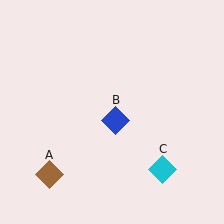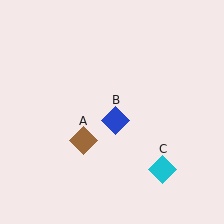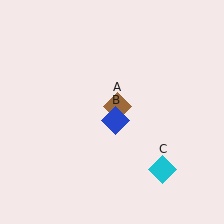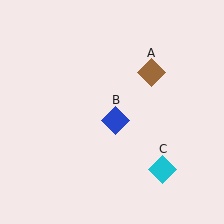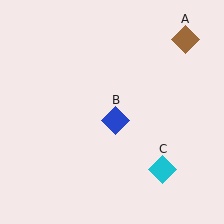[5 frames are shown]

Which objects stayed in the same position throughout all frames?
Blue diamond (object B) and cyan diamond (object C) remained stationary.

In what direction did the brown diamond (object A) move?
The brown diamond (object A) moved up and to the right.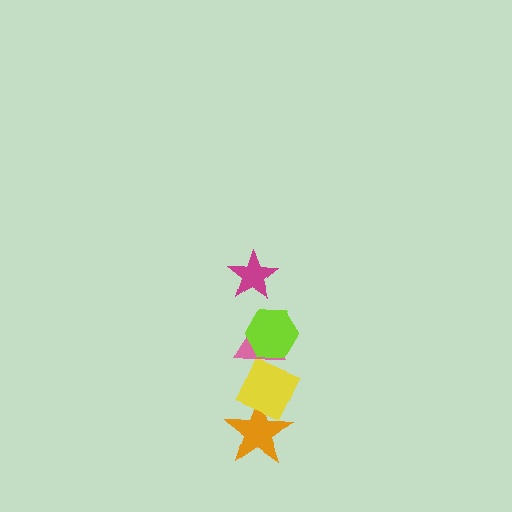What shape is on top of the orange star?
The yellow diamond is on top of the orange star.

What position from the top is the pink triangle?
The pink triangle is 3rd from the top.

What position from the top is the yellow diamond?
The yellow diamond is 4th from the top.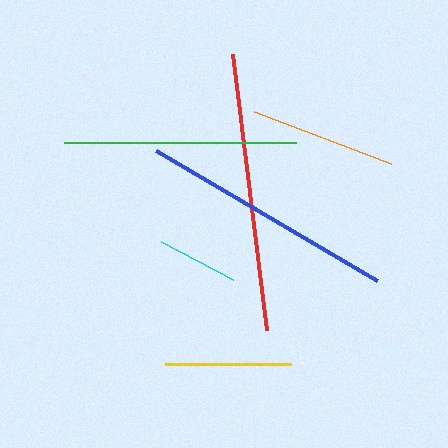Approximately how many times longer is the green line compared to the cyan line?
The green line is approximately 2.9 times the length of the cyan line.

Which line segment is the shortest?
The cyan line is the shortest at approximately 81 pixels.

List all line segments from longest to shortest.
From longest to shortest: red, blue, green, orange, yellow, cyan.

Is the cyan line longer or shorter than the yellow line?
The yellow line is longer than the cyan line.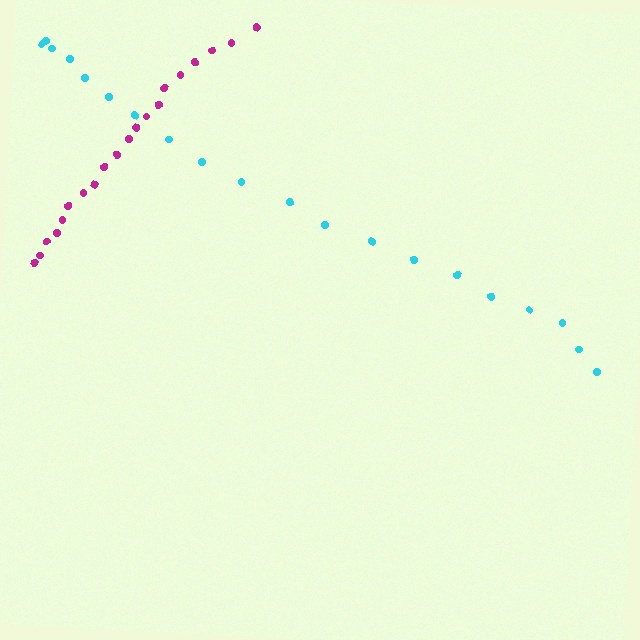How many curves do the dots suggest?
There are 2 distinct paths.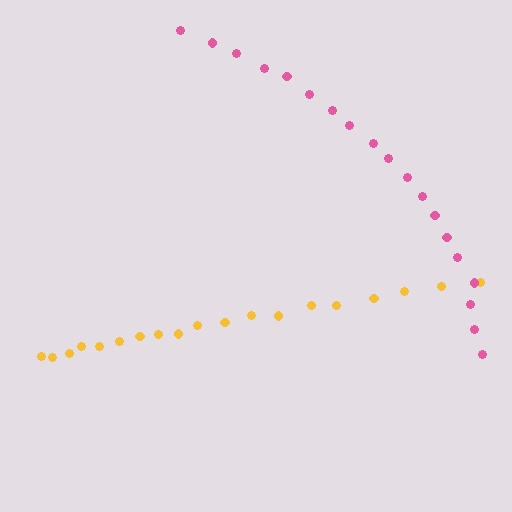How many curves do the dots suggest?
There are 2 distinct paths.